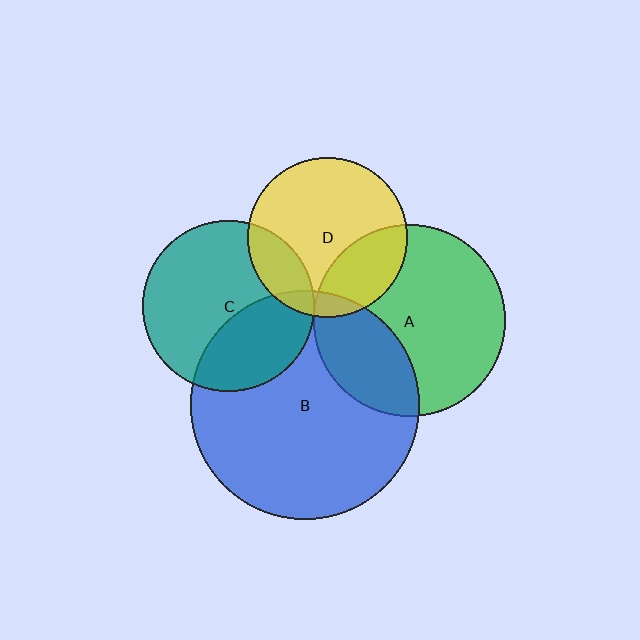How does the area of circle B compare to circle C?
Approximately 1.8 times.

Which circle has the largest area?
Circle B (blue).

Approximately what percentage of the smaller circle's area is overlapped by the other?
Approximately 35%.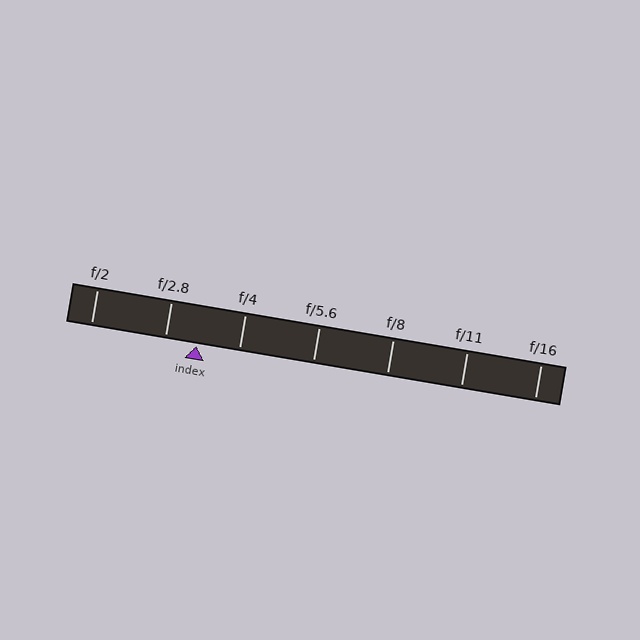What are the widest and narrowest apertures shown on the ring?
The widest aperture shown is f/2 and the narrowest is f/16.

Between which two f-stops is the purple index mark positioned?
The index mark is between f/2.8 and f/4.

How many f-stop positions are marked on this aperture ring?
There are 7 f-stop positions marked.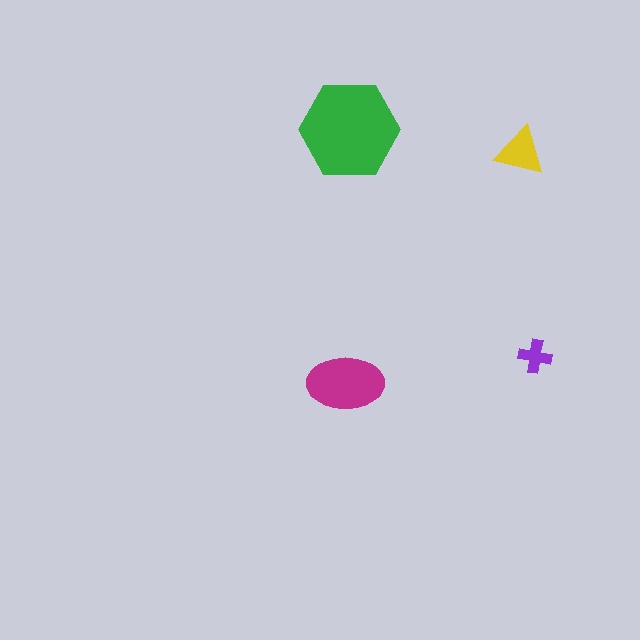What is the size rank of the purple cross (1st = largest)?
4th.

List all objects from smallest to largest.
The purple cross, the yellow triangle, the magenta ellipse, the green hexagon.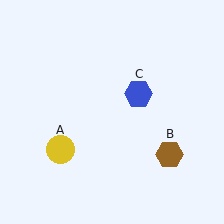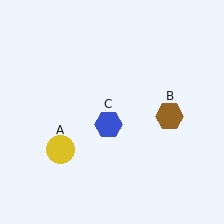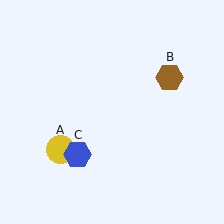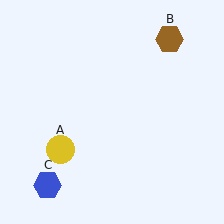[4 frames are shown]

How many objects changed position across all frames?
2 objects changed position: brown hexagon (object B), blue hexagon (object C).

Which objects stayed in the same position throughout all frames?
Yellow circle (object A) remained stationary.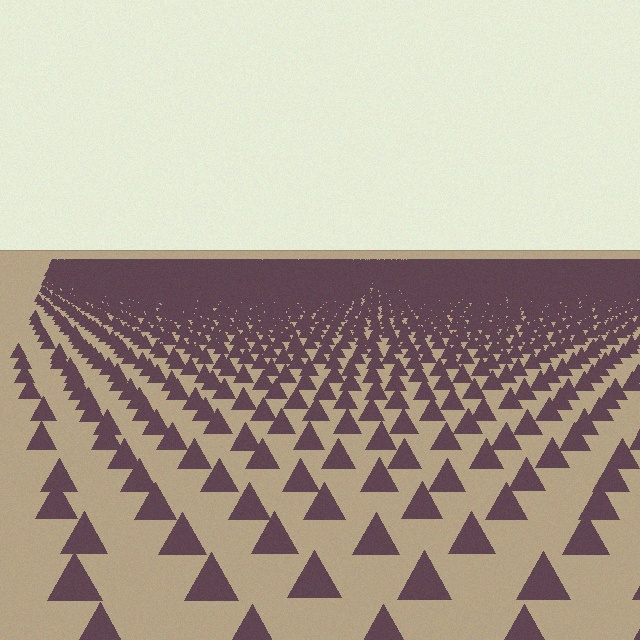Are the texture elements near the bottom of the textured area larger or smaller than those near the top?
Larger. Near the bottom, elements are closer to the viewer and appear at a bigger on-screen size.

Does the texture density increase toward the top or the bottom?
Density increases toward the top.